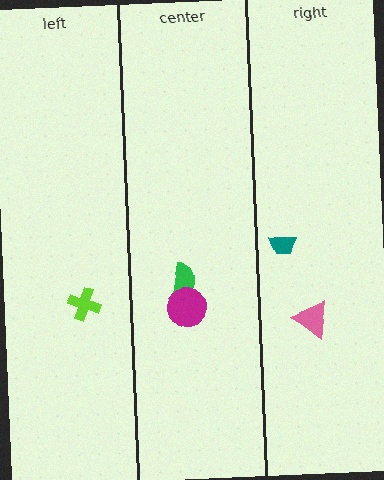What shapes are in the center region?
The green semicircle, the magenta circle.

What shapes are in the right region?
The pink triangle, the teal trapezoid.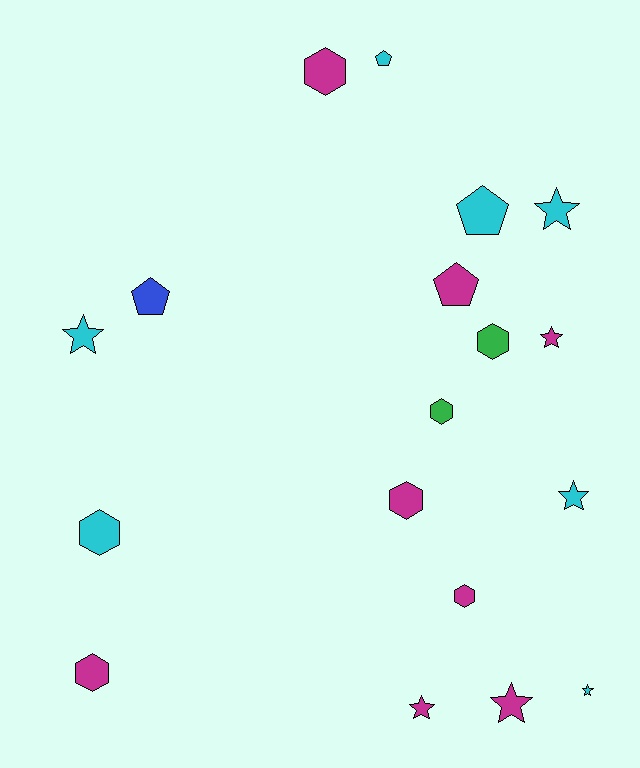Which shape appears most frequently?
Hexagon, with 7 objects.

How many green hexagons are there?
There are 2 green hexagons.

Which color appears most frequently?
Magenta, with 8 objects.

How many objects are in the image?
There are 18 objects.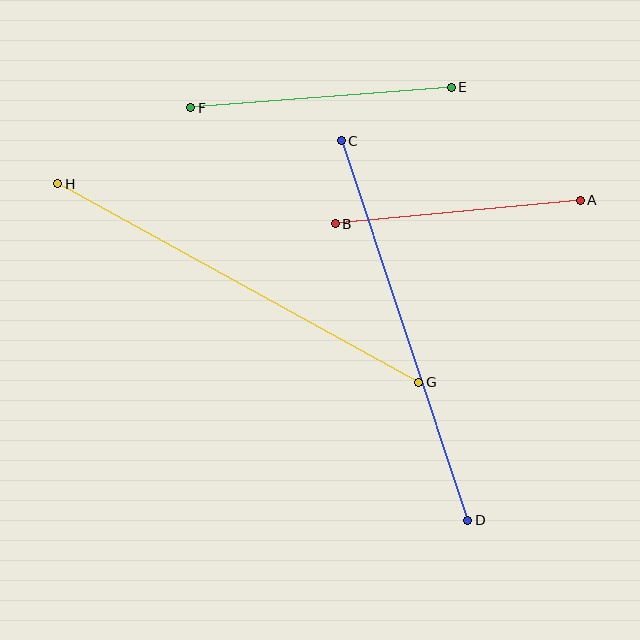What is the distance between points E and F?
The distance is approximately 261 pixels.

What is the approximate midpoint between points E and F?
The midpoint is at approximately (321, 97) pixels.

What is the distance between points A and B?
The distance is approximately 246 pixels.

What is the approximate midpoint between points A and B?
The midpoint is at approximately (458, 212) pixels.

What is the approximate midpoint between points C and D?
The midpoint is at approximately (405, 331) pixels.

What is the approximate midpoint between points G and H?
The midpoint is at approximately (238, 283) pixels.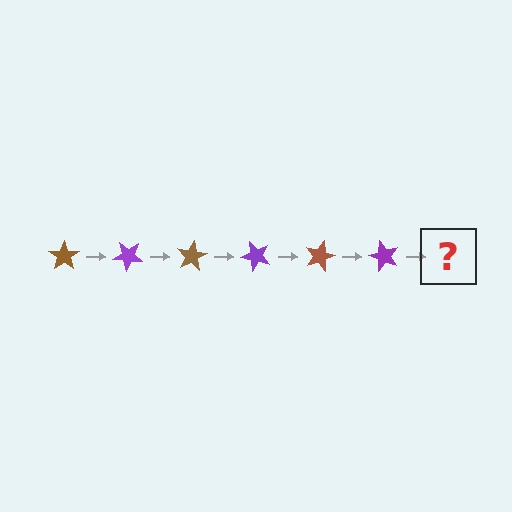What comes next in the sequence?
The next element should be a brown star, rotated 240 degrees from the start.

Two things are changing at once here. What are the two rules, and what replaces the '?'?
The two rules are that it rotates 40 degrees each step and the color cycles through brown and purple. The '?' should be a brown star, rotated 240 degrees from the start.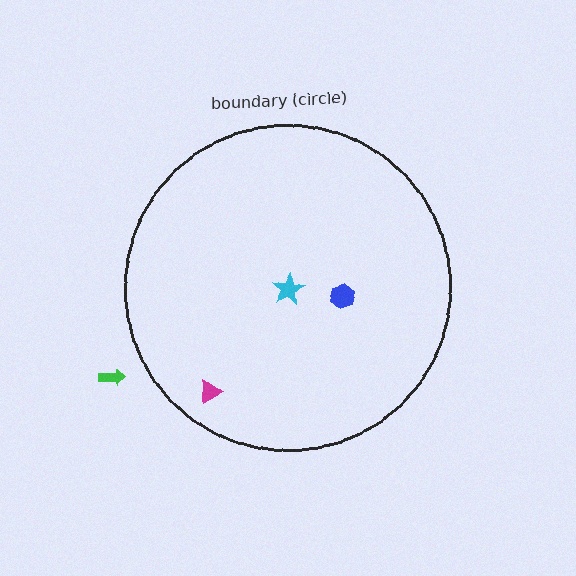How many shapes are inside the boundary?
3 inside, 1 outside.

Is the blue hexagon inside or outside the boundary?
Inside.